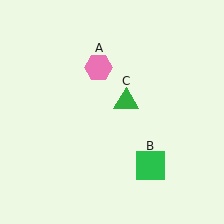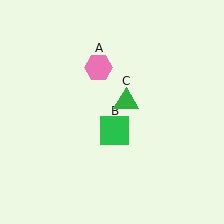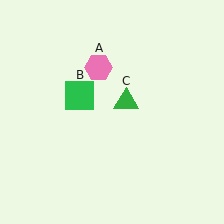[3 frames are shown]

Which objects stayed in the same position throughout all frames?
Pink hexagon (object A) and green triangle (object C) remained stationary.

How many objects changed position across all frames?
1 object changed position: green square (object B).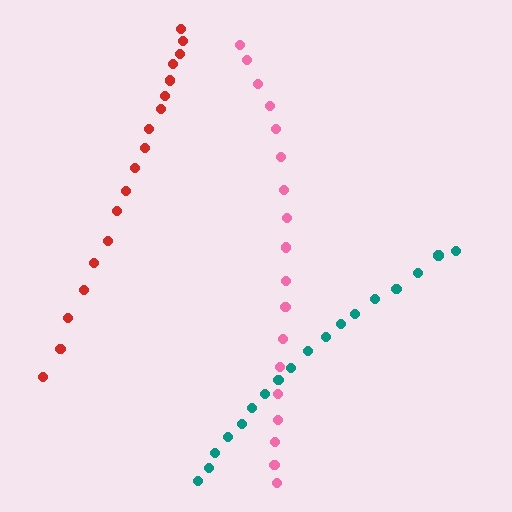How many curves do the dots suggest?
There are 3 distinct paths.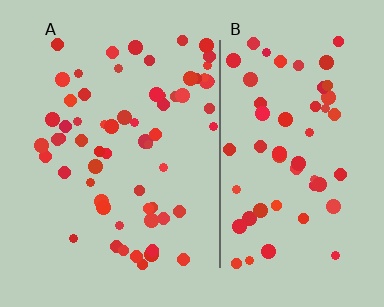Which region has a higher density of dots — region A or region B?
A (the left).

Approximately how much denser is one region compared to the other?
Approximately 1.1× — region A over region B.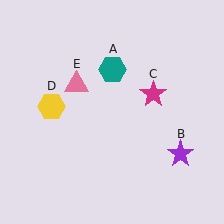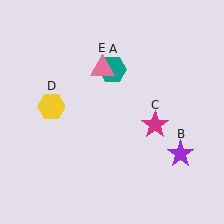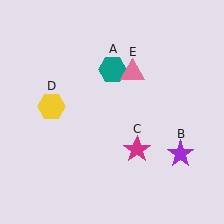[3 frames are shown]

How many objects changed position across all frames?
2 objects changed position: magenta star (object C), pink triangle (object E).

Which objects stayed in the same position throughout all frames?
Teal hexagon (object A) and purple star (object B) and yellow hexagon (object D) remained stationary.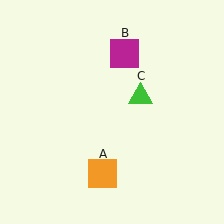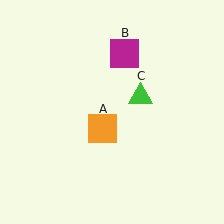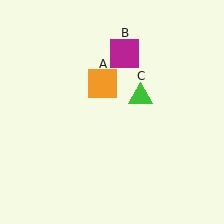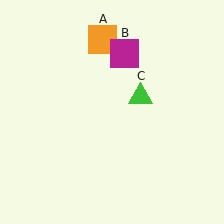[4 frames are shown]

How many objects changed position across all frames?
1 object changed position: orange square (object A).